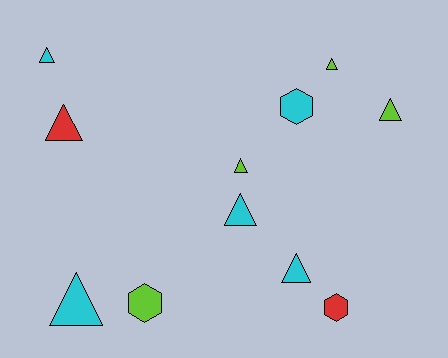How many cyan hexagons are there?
There is 1 cyan hexagon.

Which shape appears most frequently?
Triangle, with 8 objects.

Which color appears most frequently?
Cyan, with 5 objects.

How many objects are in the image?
There are 11 objects.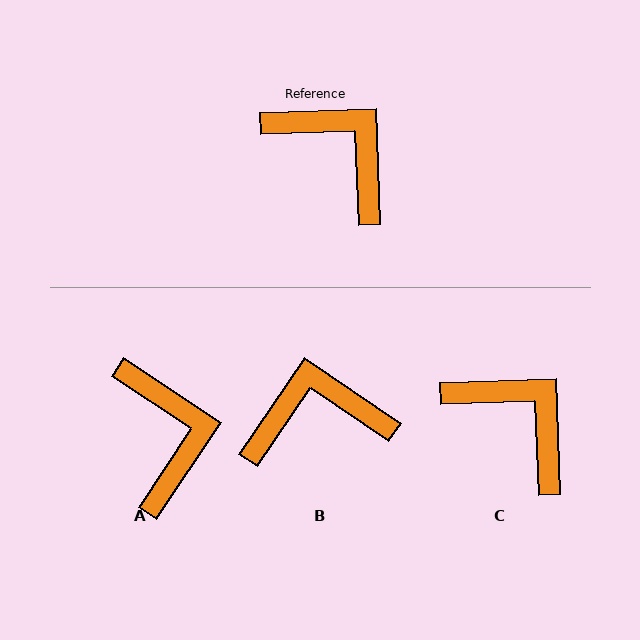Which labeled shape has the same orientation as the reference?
C.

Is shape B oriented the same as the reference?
No, it is off by about 54 degrees.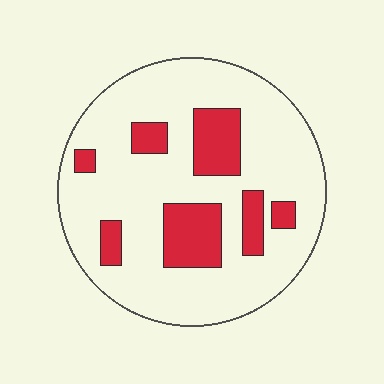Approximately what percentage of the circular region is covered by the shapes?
Approximately 20%.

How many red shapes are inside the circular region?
7.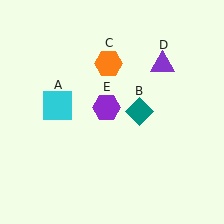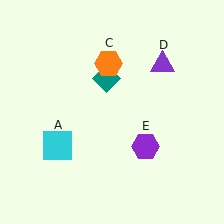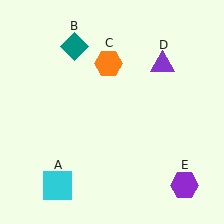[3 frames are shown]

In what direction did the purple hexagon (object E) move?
The purple hexagon (object E) moved down and to the right.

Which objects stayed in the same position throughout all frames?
Orange hexagon (object C) and purple triangle (object D) remained stationary.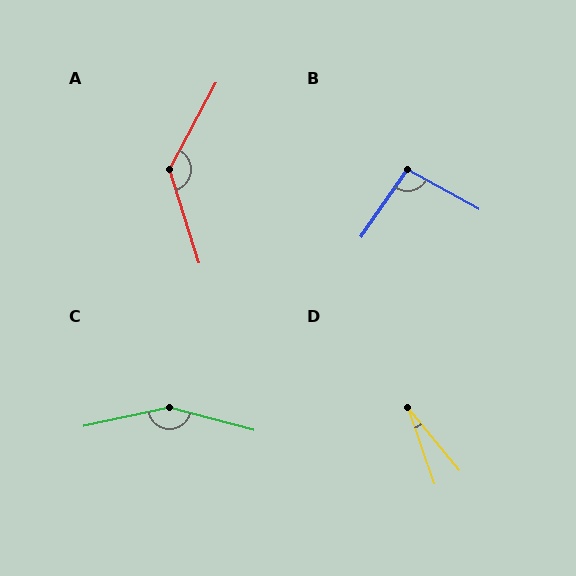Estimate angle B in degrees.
Approximately 96 degrees.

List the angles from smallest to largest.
D (20°), B (96°), A (134°), C (153°).